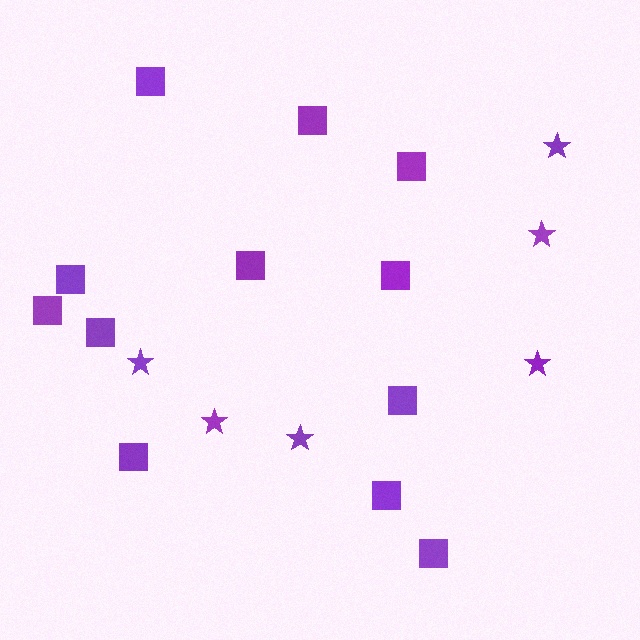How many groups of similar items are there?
There are 2 groups: one group of squares (12) and one group of stars (6).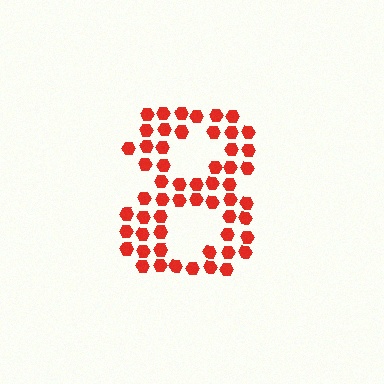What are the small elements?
The small elements are hexagons.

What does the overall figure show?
The overall figure shows the digit 8.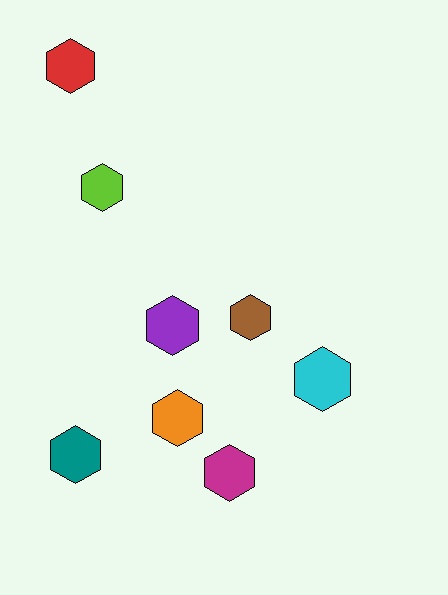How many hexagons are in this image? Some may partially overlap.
There are 8 hexagons.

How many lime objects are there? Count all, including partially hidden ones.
There is 1 lime object.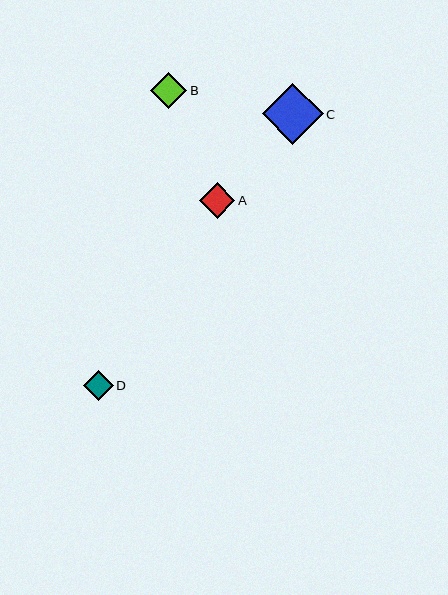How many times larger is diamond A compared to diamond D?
Diamond A is approximately 1.2 times the size of diamond D.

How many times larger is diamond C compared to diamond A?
Diamond C is approximately 1.7 times the size of diamond A.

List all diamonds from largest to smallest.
From largest to smallest: C, B, A, D.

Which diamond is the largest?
Diamond C is the largest with a size of approximately 61 pixels.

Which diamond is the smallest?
Diamond D is the smallest with a size of approximately 30 pixels.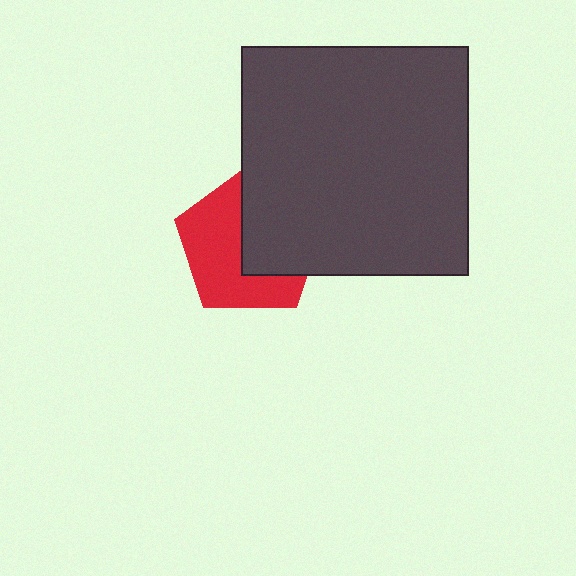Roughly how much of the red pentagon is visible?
About half of it is visible (roughly 55%).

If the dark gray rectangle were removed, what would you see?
You would see the complete red pentagon.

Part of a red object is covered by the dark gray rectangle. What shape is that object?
It is a pentagon.